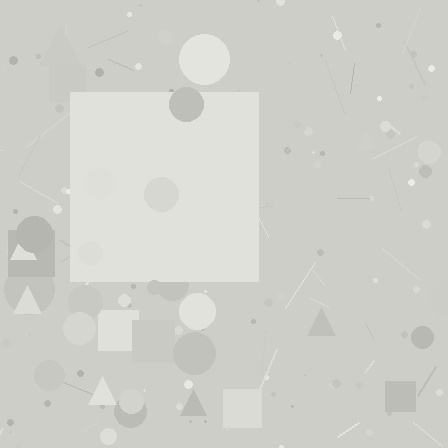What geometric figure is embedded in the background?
A square is embedded in the background.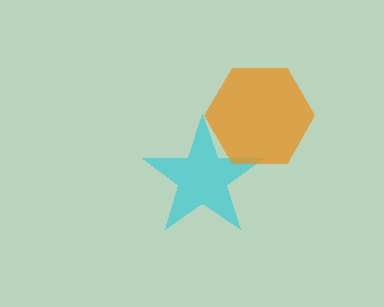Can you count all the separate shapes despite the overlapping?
Yes, there are 2 separate shapes.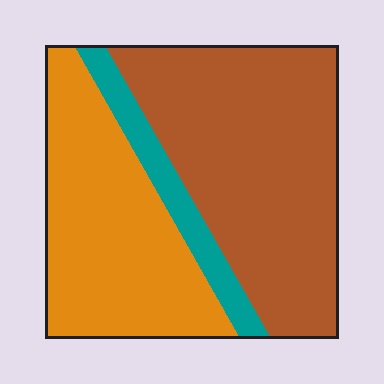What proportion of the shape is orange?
Orange covers about 40% of the shape.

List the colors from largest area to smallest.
From largest to smallest: brown, orange, teal.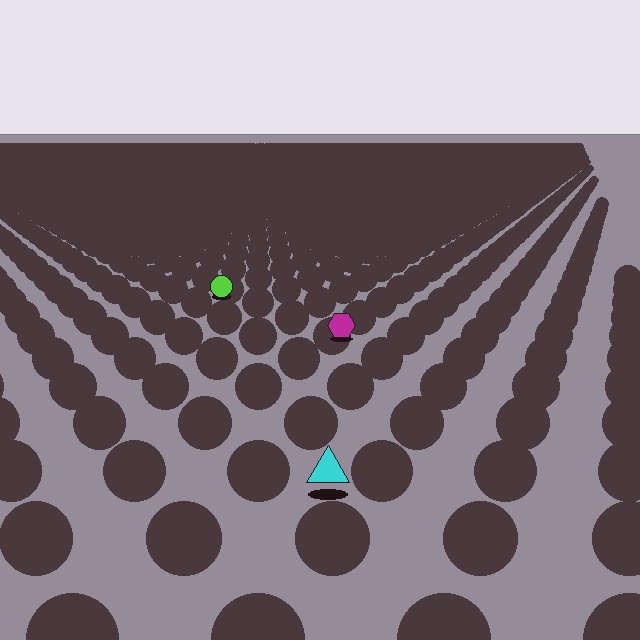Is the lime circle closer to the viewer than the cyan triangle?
No. The cyan triangle is closer — you can tell from the texture gradient: the ground texture is coarser near it.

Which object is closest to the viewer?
The cyan triangle is closest. The texture marks near it are larger and more spread out.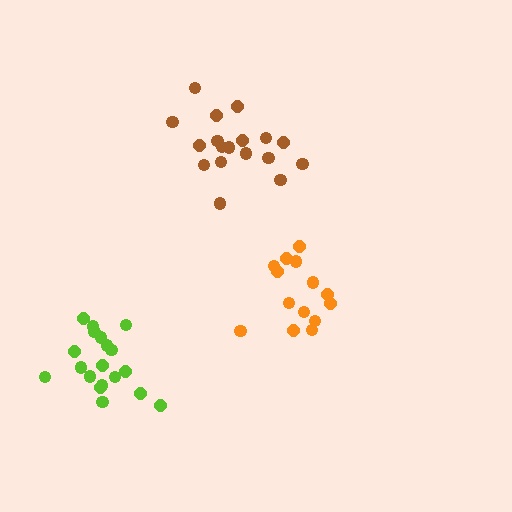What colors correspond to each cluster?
The clusters are colored: lime, orange, brown.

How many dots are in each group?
Group 1: 19 dots, Group 2: 14 dots, Group 3: 18 dots (51 total).